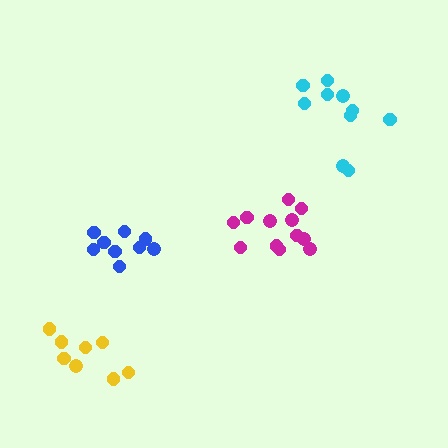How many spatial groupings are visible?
There are 4 spatial groupings.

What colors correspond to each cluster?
The clusters are colored: cyan, magenta, yellow, blue.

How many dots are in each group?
Group 1: 10 dots, Group 2: 12 dots, Group 3: 8 dots, Group 4: 9 dots (39 total).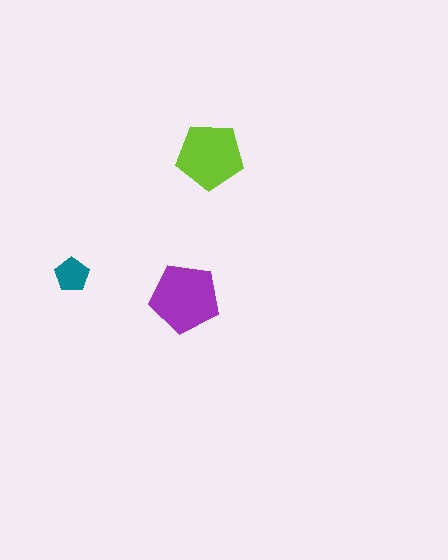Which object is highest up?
The lime pentagon is topmost.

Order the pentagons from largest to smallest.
the purple one, the lime one, the teal one.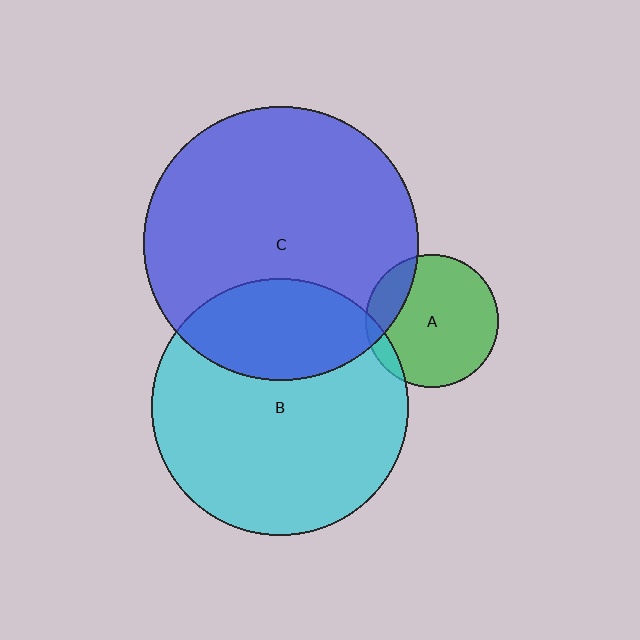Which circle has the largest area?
Circle C (blue).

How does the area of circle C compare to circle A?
Approximately 4.2 times.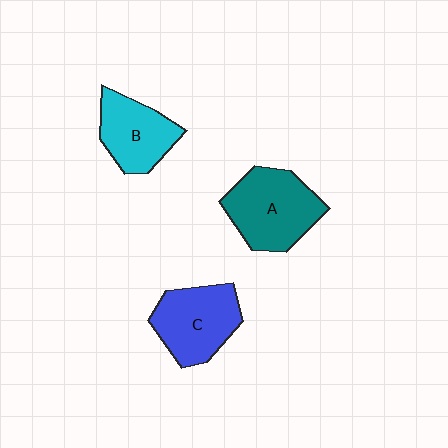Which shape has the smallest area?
Shape B (cyan).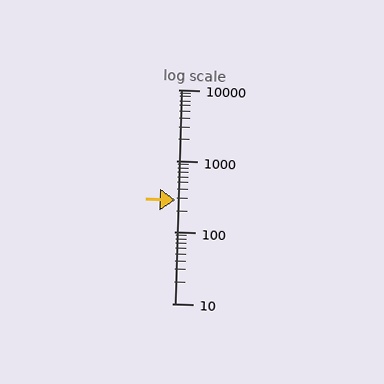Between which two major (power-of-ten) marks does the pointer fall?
The pointer is between 100 and 1000.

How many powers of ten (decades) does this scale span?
The scale spans 3 decades, from 10 to 10000.